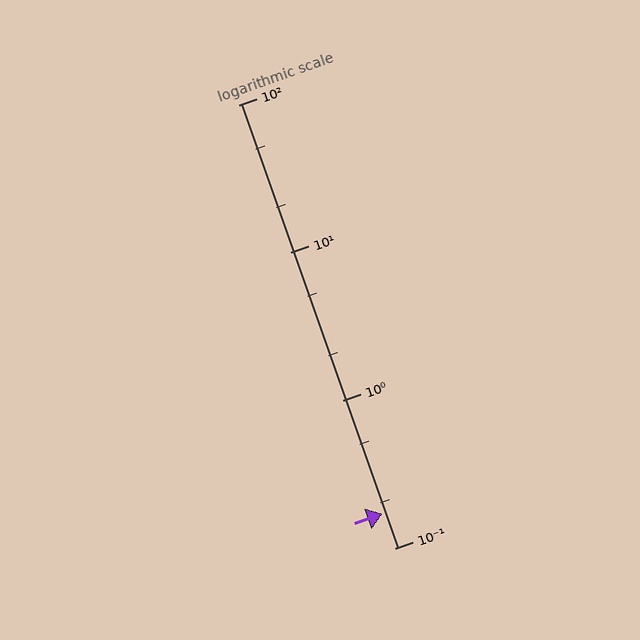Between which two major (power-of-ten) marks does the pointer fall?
The pointer is between 0.1 and 1.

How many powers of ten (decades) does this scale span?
The scale spans 3 decades, from 0.1 to 100.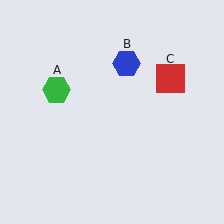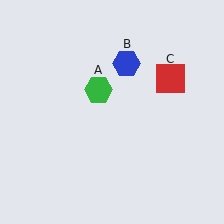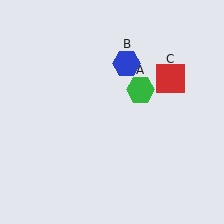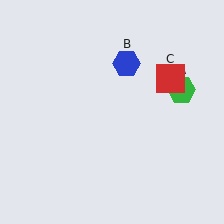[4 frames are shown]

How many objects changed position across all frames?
1 object changed position: green hexagon (object A).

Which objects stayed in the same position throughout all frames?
Blue hexagon (object B) and red square (object C) remained stationary.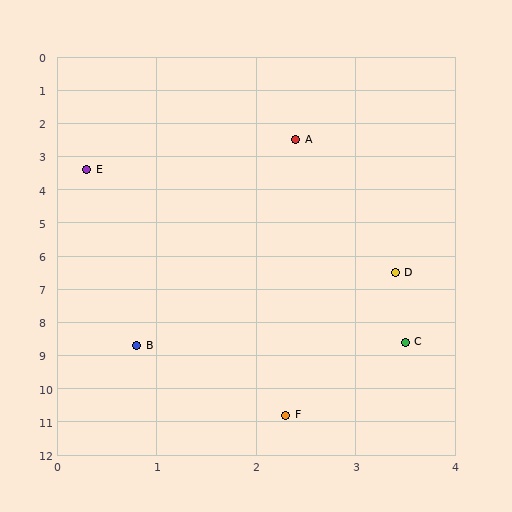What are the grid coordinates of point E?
Point E is at approximately (0.3, 3.4).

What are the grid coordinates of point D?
Point D is at approximately (3.4, 6.5).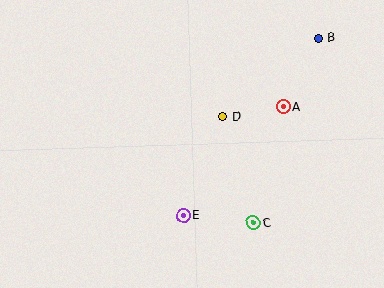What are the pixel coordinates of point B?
Point B is at (318, 38).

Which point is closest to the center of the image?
Point D at (223, 117) is closest to the center.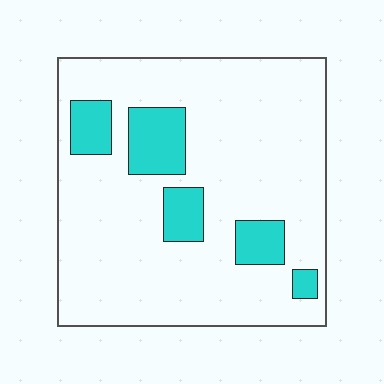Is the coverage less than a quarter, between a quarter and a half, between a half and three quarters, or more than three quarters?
Less than a quarter.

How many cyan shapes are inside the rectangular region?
5.